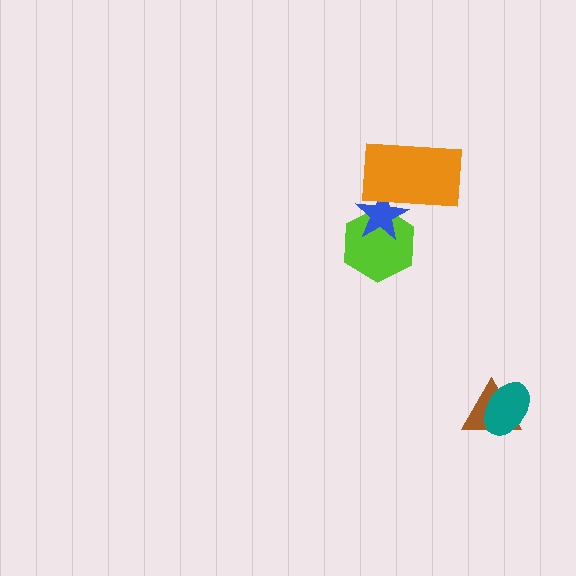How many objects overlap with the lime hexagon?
2 objects overlap with the lime hexagon.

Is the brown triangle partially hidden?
Yes, it is partially covered by another shape.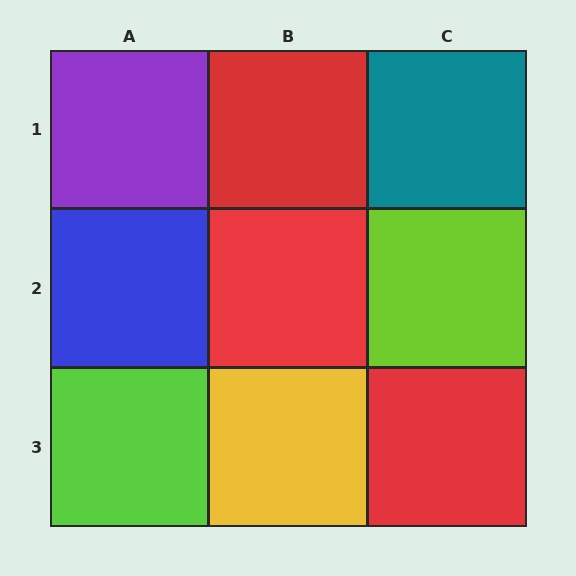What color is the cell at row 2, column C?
Lime.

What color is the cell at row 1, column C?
Teal.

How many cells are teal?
1 cell is teal.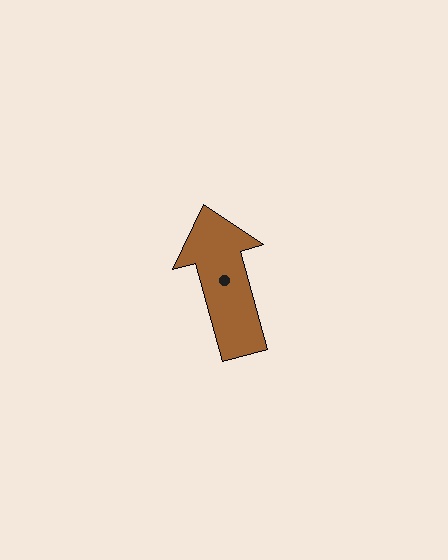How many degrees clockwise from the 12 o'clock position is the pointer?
Approximately 345 degrees.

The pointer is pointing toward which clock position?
Roughly 11 o'clock.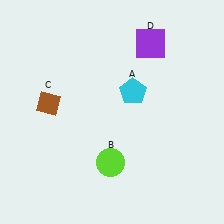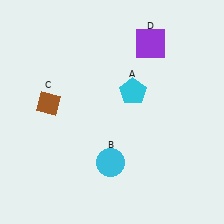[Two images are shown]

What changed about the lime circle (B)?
In Image 1, B is lime. In Image 2, it changed to cyan.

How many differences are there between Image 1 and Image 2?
There is 1 difference between the two images.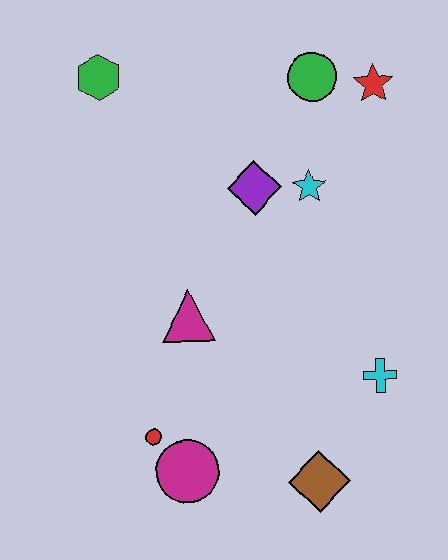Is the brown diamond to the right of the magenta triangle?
Yes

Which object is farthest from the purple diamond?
The brown diamond is farthest from the purple diamond.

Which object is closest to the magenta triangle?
The red circle is closest to the magenta triangle.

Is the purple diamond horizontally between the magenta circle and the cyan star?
Yes